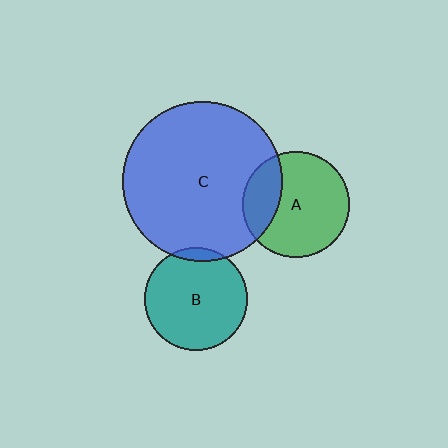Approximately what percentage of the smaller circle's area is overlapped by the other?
Approximately 5%.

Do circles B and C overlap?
Yes.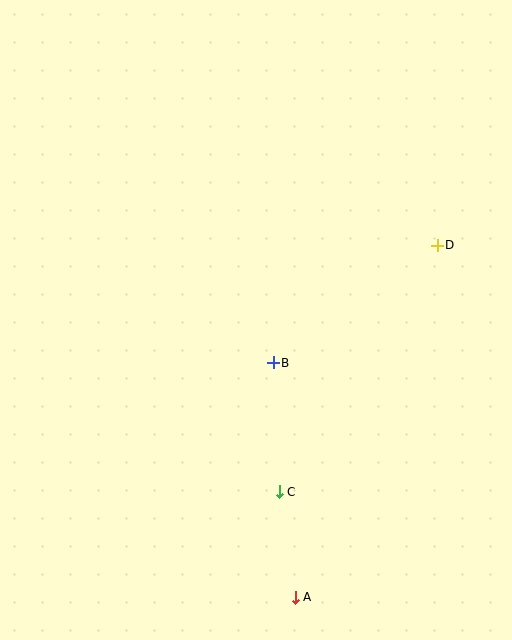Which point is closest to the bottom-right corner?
Point A is closest to the bottom-right corner.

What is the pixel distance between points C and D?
The distance between C and D is 293 pixels.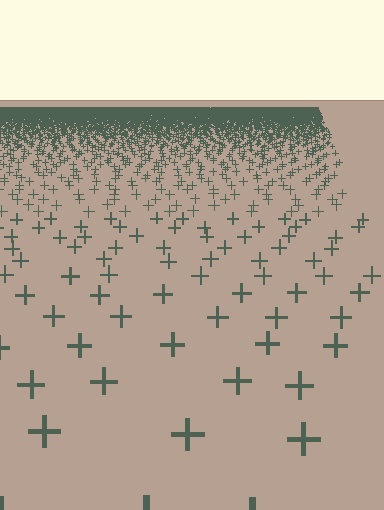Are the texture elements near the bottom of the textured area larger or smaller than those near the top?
Larger. Near the bottom, elements are closer to the viewer and appear at a bigger on-screen size.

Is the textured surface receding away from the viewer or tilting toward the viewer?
The surface is receding away from the viewer. Texture elements get smaller and denser toward the top.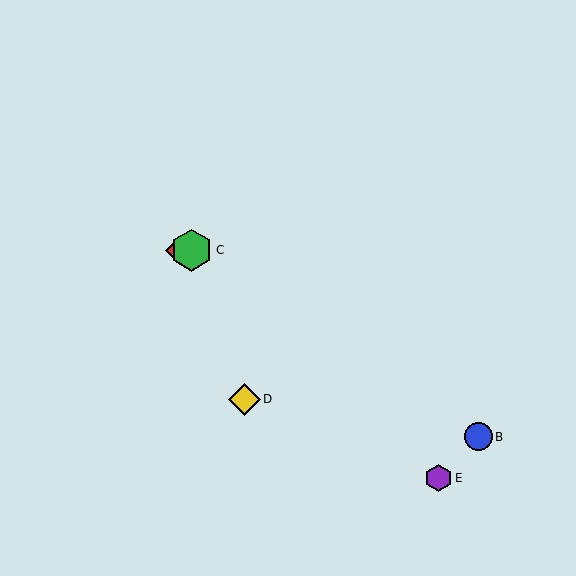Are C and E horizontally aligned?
No, C is at y≈250 and E is at y≈478.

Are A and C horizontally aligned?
Yes, both are at y≈250.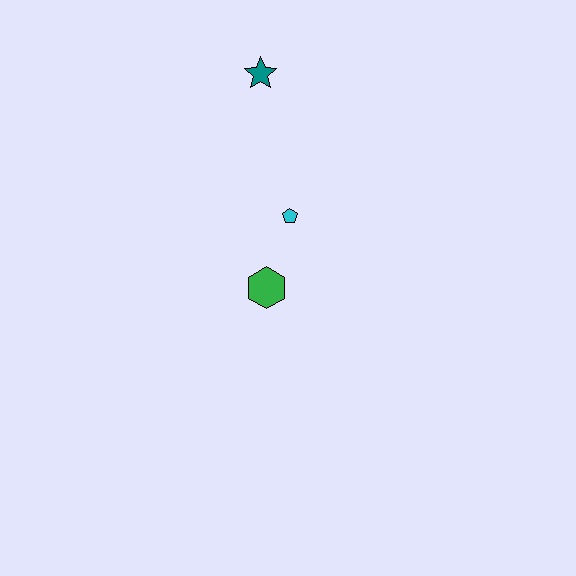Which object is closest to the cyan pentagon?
The green hexagon is closest to the cyan pentagon.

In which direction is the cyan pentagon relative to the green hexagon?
The cyan pentagon is above the green hexagon.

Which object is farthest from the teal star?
The green hexagon is farthest from the teal star.